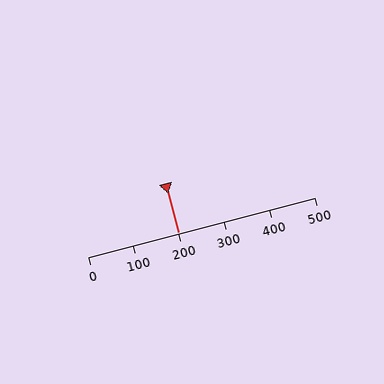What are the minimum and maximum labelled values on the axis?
The axis runs from 0 to 500.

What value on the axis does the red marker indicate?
The marker indicates approximately 200.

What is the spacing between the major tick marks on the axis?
The major ticks are spaced 100 apart.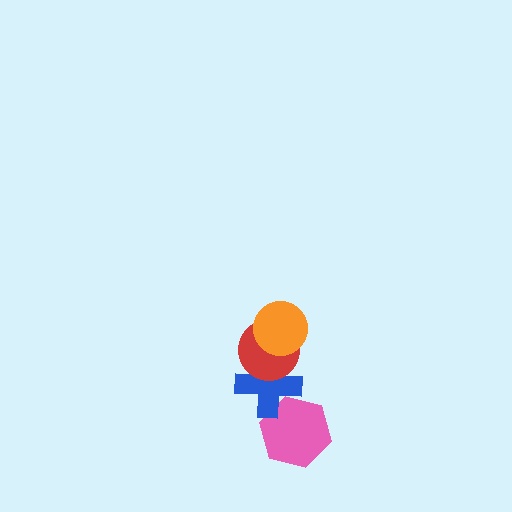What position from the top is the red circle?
The red circle is 2nd from the top.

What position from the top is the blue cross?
The blue cross is 3rd from the top.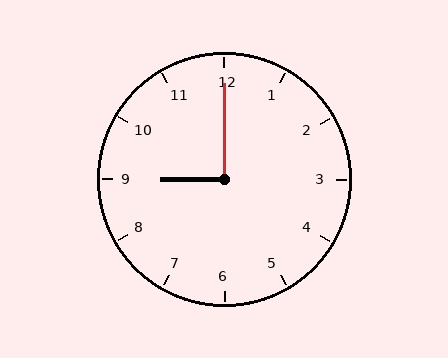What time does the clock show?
9:00.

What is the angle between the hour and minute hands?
Approximately 90 degrees.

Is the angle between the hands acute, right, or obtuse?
It is right.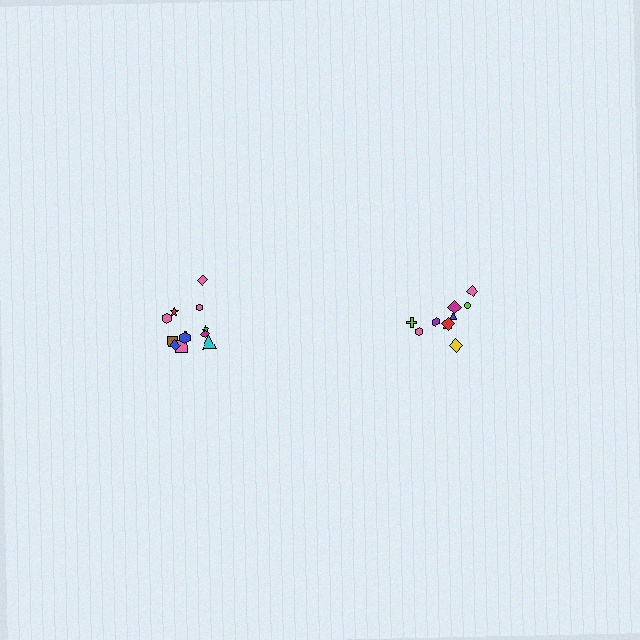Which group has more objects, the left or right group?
The left group.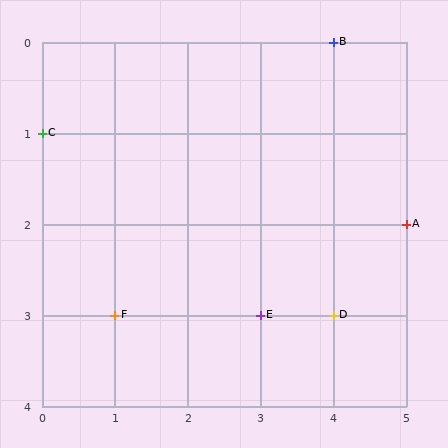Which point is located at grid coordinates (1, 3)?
Point F is at (1, 3).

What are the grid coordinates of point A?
Point A is at grid coordinates (5, 2).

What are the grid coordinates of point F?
Point F is at grid coordinates (1, 3).